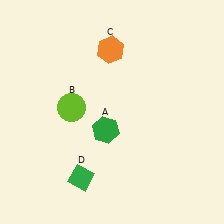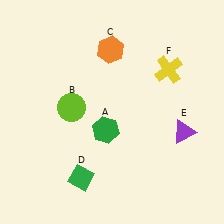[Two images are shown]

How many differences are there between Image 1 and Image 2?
There are 2 differences between the two images.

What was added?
A purple triangle (E), a yellow cross (F) were added in Image 2.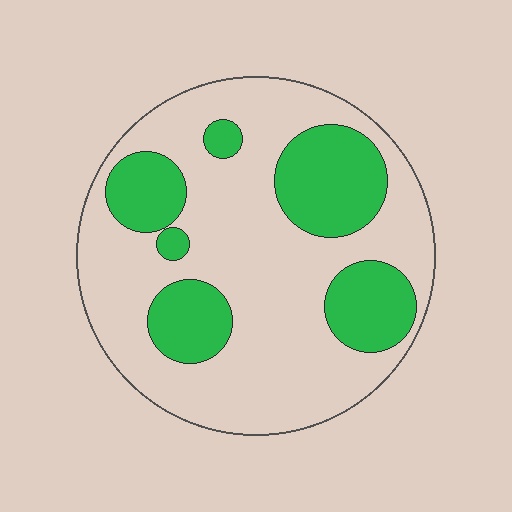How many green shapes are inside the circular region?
6.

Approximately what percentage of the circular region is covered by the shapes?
Approximately 30%.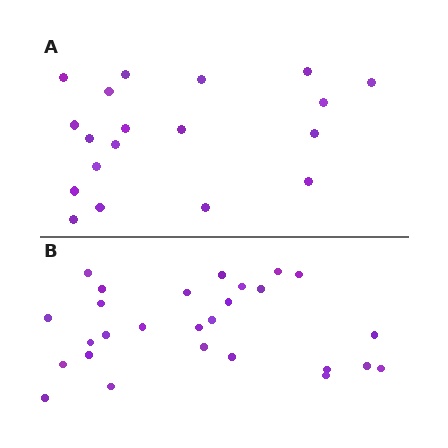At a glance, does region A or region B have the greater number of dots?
Region B (the bottom region) has more dots.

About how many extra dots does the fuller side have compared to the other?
Region B has roughly 8 or so more dots than region A.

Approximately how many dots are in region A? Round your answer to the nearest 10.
About 20 dots. (The exact count is 19, which rounds to 20.)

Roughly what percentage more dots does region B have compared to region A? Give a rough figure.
About 40% more.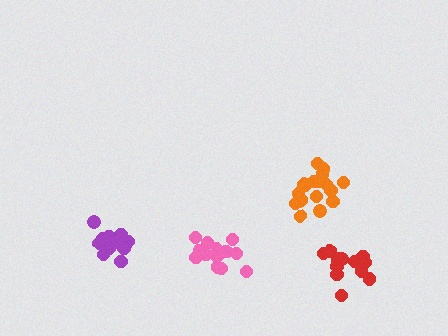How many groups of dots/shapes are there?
There are 4 groups.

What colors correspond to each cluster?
The clusters are colored: orange, pink, red, purple.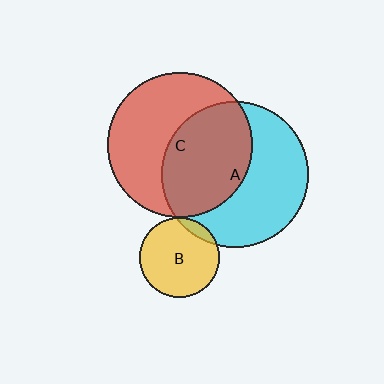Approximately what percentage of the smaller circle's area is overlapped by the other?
Approximately 10%.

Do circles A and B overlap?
Yes.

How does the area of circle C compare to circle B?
Approximately 3.3 times.